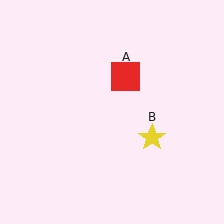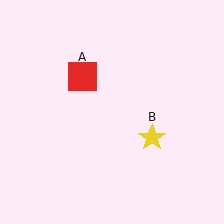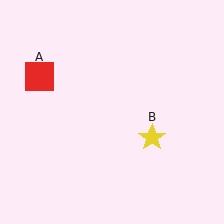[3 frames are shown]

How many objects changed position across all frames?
1 object changed position: red square (object A).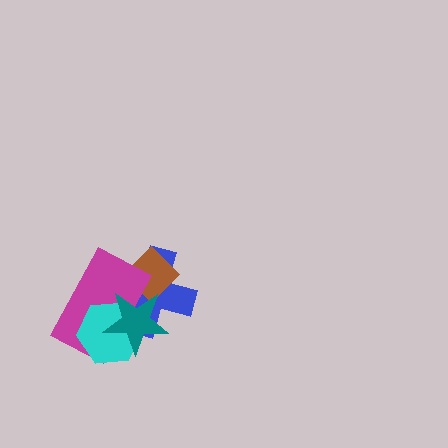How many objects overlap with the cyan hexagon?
3 objects overlap with the cyan hexagon.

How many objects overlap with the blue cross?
4 objects overlap with the blue cross.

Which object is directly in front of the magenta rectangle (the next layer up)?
The cyan hexagon is directly in front of the magenta rectangle.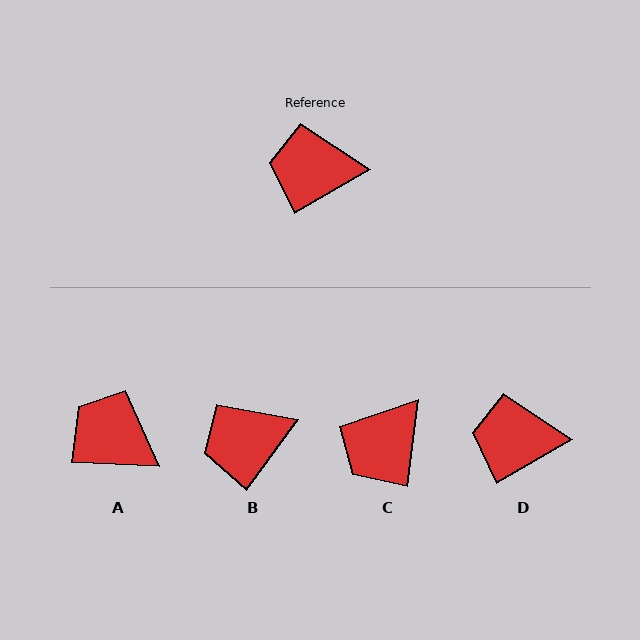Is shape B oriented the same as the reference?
No, it is off by about 23 degrees.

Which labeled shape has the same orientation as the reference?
D.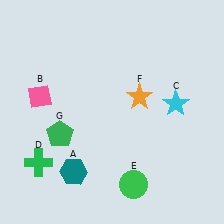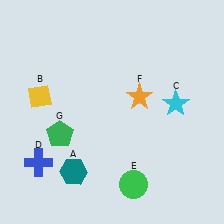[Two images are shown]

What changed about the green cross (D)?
In Image 1, D is green. In Image 2, it changed to blue.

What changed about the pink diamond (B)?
In Image 1, B is pink. In Image 2, it changed to yellow.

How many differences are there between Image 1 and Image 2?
There are 2 differences between the two images.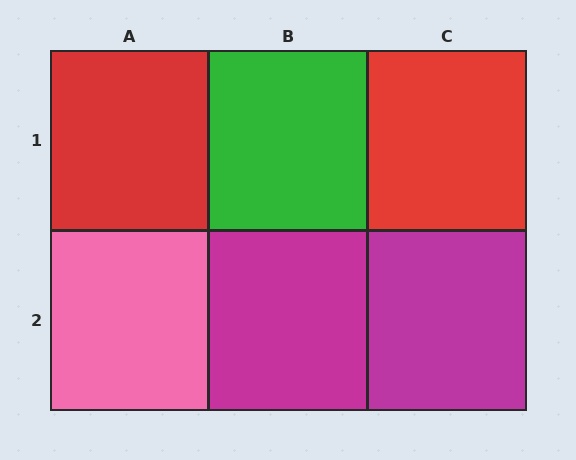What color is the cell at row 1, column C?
Red.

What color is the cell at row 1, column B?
Green.